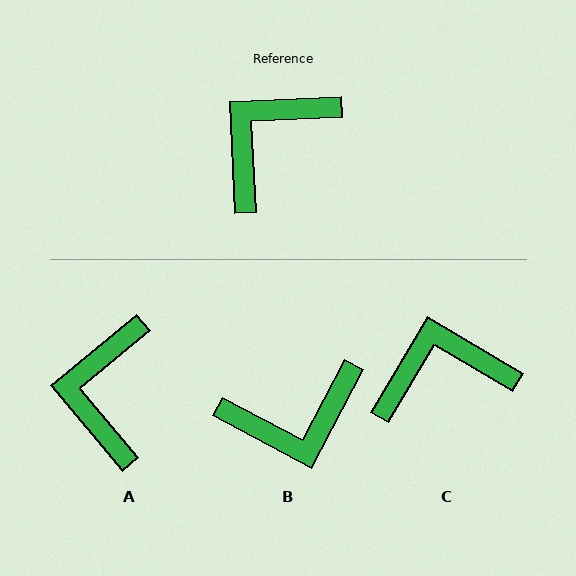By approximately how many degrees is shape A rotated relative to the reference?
Approximately 37 degrees counter-clockwise.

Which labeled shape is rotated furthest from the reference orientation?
B, about 149 degrees away.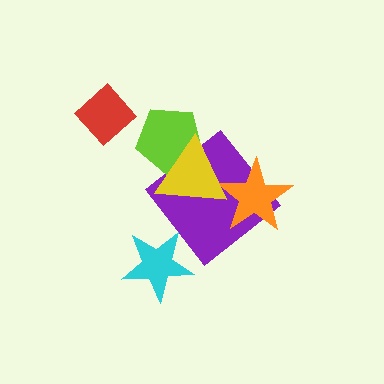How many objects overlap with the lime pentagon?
2 objects overlap with the lime pentagon.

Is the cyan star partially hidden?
No, no other shape covers it.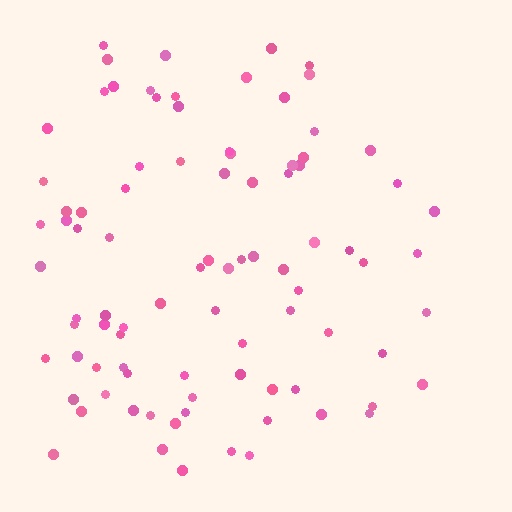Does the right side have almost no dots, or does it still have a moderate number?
Still a moderate number, just noticeably fewer than the left.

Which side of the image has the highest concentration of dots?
The left.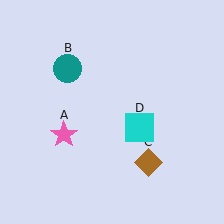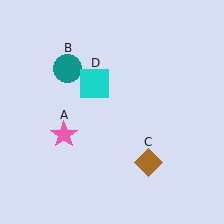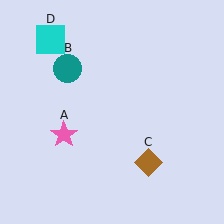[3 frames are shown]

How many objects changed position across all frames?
1 object changed position: cyan square (object D).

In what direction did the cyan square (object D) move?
The cyan square (object D) moved up and to the left.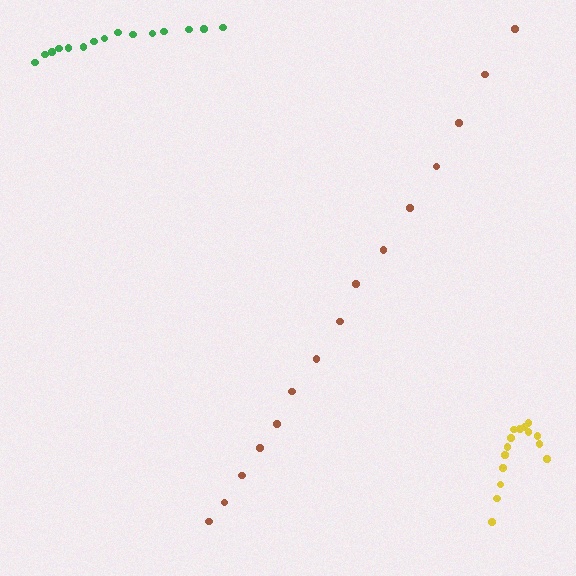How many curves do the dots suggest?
There are 3 distinct paths.